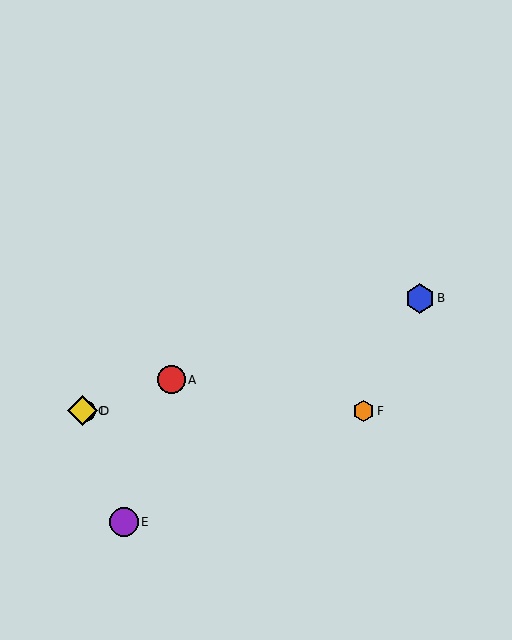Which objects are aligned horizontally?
Objects C, D, F are aligned horizontally.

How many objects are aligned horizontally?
3 objects (C, D, F) are aligned horizontally.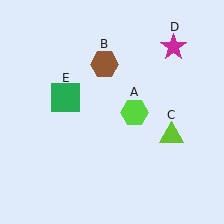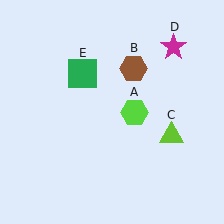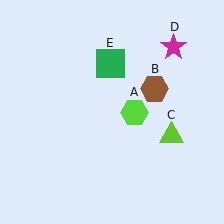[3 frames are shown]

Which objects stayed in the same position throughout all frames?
Lime hexagon (object A) and lime triangle (object C) and magenta star (object D) remained stationary.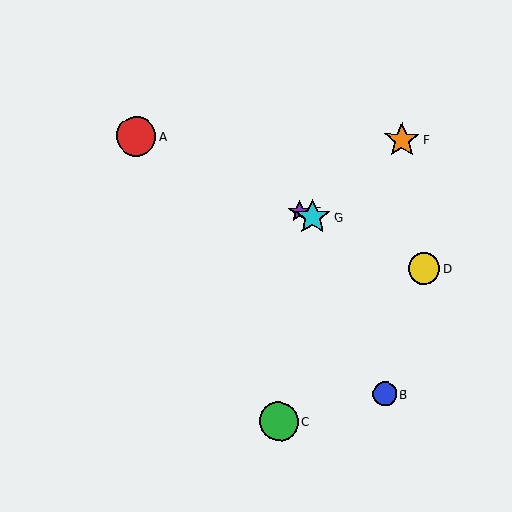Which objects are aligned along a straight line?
Objects A, D, E, G are aligned along a straight line.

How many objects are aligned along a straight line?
4 objects (A, D, E, G) are aligned along a straight line.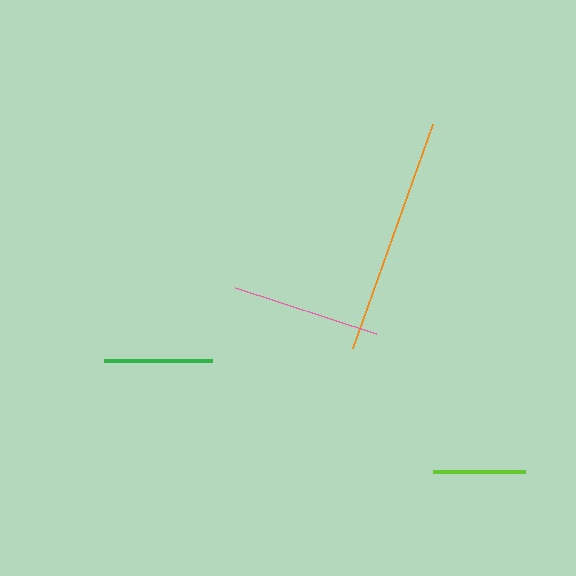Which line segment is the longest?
The orange line is the longest at approximately 238 pixels.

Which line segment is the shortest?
The lime line is the shortest at approximately 91 pixels.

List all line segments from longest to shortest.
From longest to shortest: orange, pink, green, lime.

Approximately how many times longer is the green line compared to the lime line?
The green line is approximately 1.2 times the length of the lime line.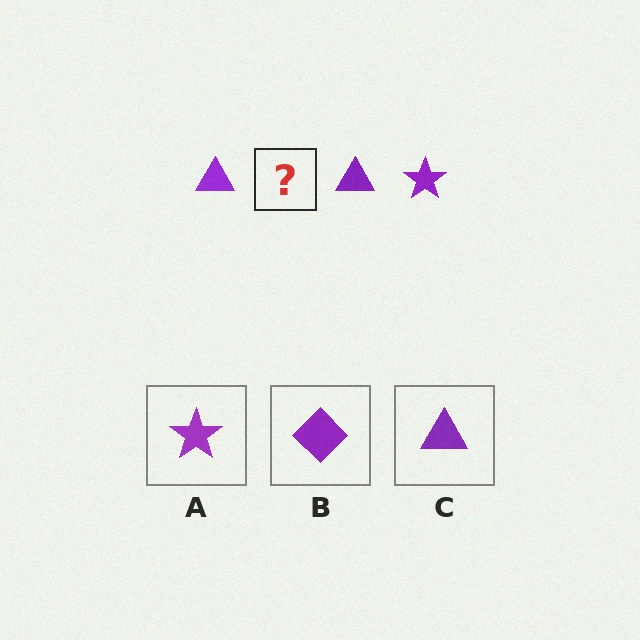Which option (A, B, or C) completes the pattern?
A.